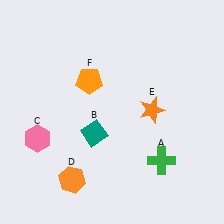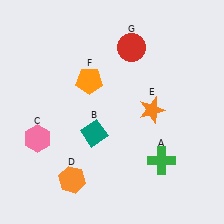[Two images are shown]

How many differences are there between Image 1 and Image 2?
There is 1 difference between the two images.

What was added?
A red circle (G) was added in Image 2.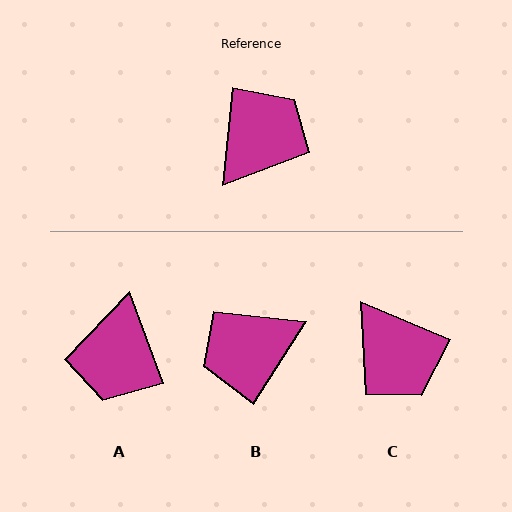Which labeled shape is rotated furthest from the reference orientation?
A, about 154 degrees away.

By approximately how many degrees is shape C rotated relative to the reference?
Approximately 107 degrees clockwise.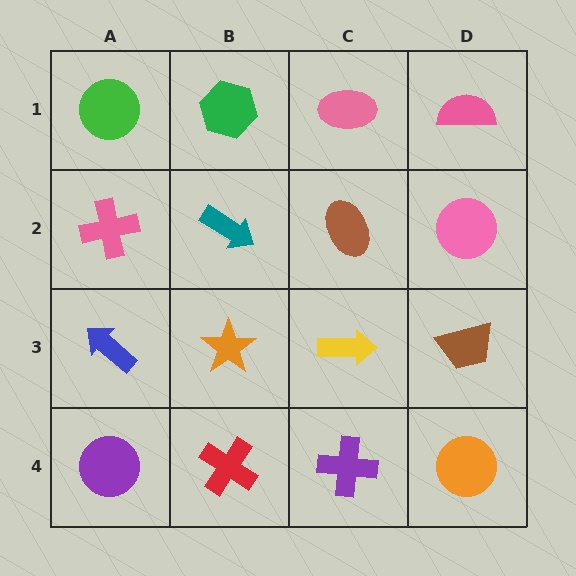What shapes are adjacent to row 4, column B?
An orange star (row 3, column B), a purple circle (row 4, column A), a purple cross (row 4, column C).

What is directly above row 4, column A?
A blue arrow.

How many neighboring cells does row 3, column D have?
3.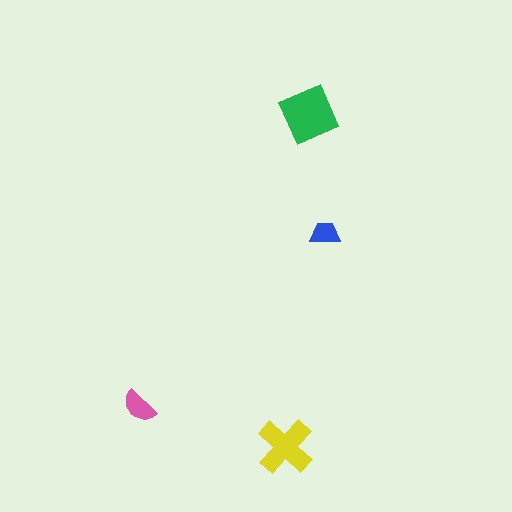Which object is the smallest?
The blue trapezoid.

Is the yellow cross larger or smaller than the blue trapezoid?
Larger.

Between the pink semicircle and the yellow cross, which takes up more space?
The yellow cross.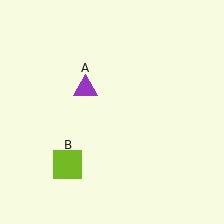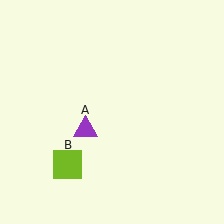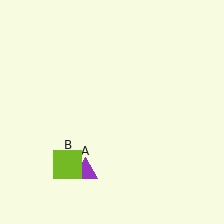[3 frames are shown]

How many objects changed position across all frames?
1 object changed position: purple triangle (object A).